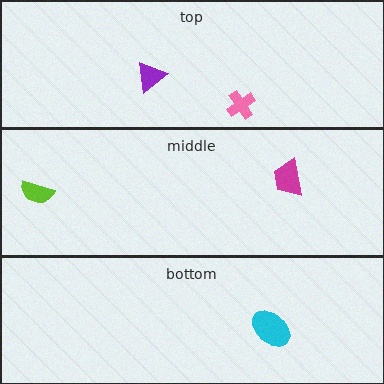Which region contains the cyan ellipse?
The bottom region.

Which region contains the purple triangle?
The top region.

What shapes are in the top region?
The purple triangle, the pink cross.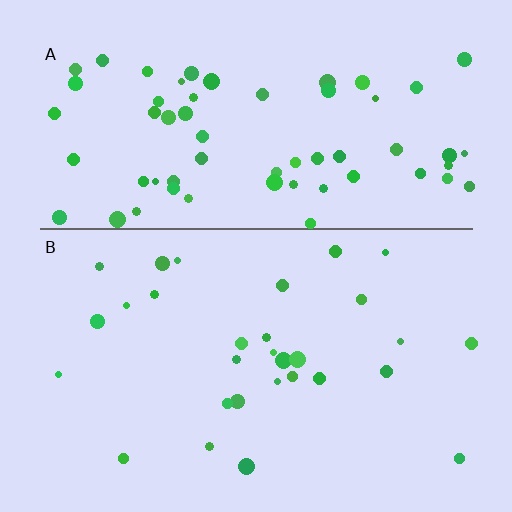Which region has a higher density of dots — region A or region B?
A (the top).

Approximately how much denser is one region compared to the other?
Approximately 2.1× — region A over region B.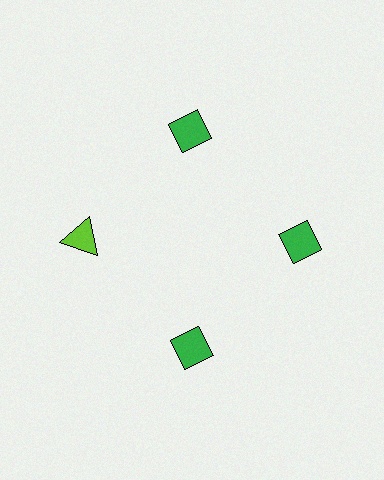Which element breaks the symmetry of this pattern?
The lime triangle at roughly the 9 o'clock position breaks the symmetry. All other shapes are green diamonds.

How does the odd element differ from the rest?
It differs in both color (lime instead of green) and shape (triangle instead of diamond).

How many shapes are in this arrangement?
There are 4 shapes arranged in a ring pattern.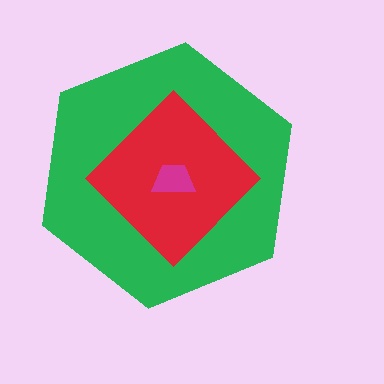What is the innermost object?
The magenta trapezoid.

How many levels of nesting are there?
3.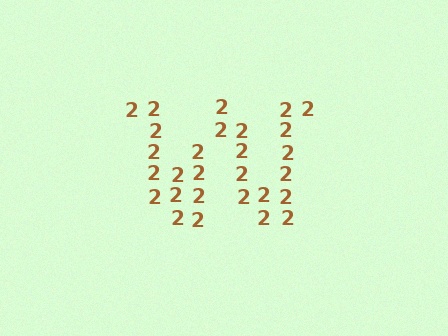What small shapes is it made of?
It is made of small digit 2's.